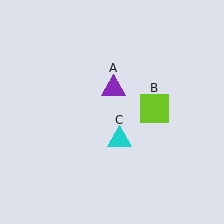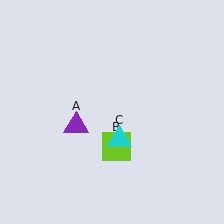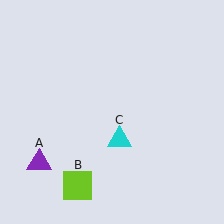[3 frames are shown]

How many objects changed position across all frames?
2 objects changed position: purple triangle (object A), lime square (object B).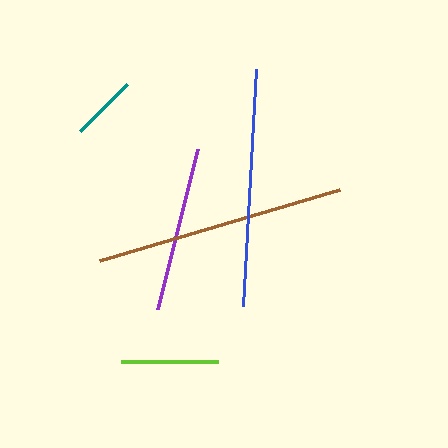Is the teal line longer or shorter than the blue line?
The blue line is longer than the teal line.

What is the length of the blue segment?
The blue segment is approximately 237 pixels long.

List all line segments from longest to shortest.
From longest to shortest: brown, blue, purple, lime, teal.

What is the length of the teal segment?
The teal segment is approximately 67 pixels long.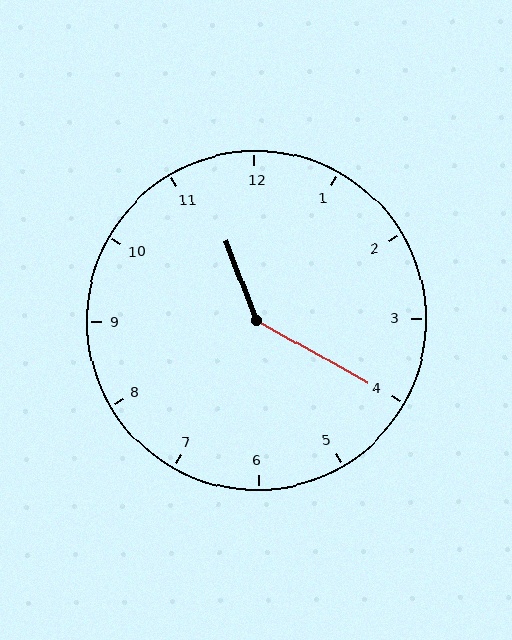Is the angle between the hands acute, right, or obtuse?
It is obtuse.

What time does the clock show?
11:20.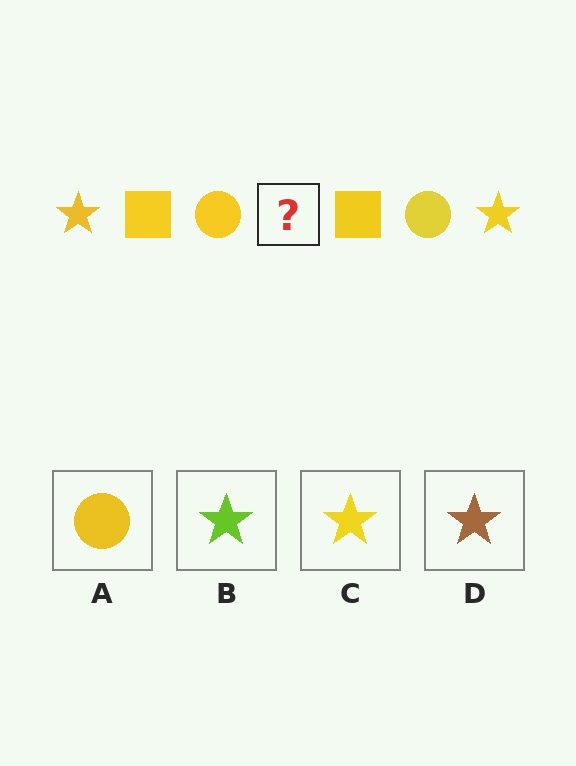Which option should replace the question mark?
Option C.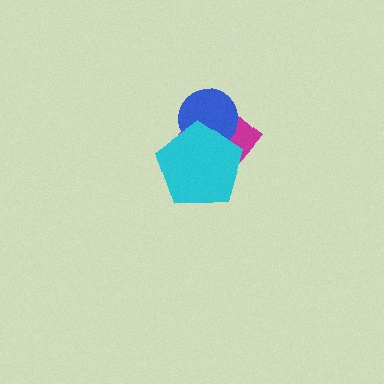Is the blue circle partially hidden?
Yes, it is partially covered by another shape.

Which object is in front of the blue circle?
The cyan pentagon is in front of the blue circle.